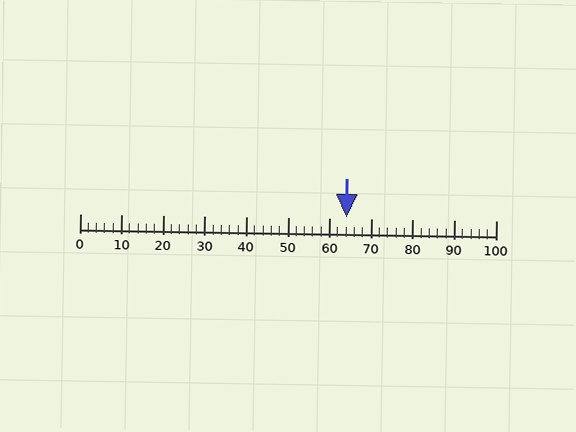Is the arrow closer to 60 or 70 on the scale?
The arrow is closer to 60.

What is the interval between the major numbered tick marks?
The major tick marks are spaced 10 units apart.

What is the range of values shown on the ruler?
The ruler shows values from 0 to 100.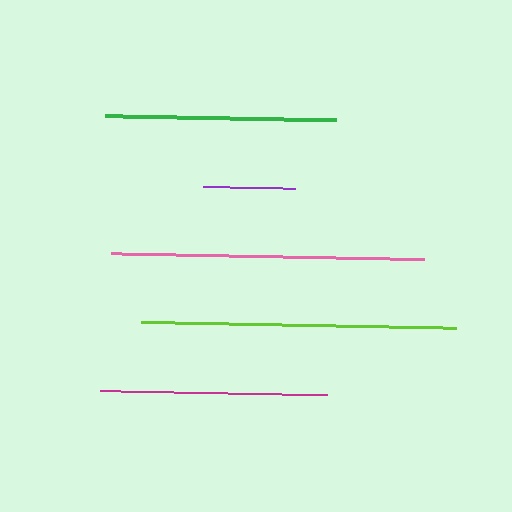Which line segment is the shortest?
The purple line is the shortest at approximately 93 pixels.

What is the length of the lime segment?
The lime segment is approximately 314 pixels long.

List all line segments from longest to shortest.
From longest to shortest: lime, pink, green, magenta, purple.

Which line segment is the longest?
The lime line is the longest at approximately 314 pixels.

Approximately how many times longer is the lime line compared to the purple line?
The lime line is approximately 3.4 times the length of the purple line.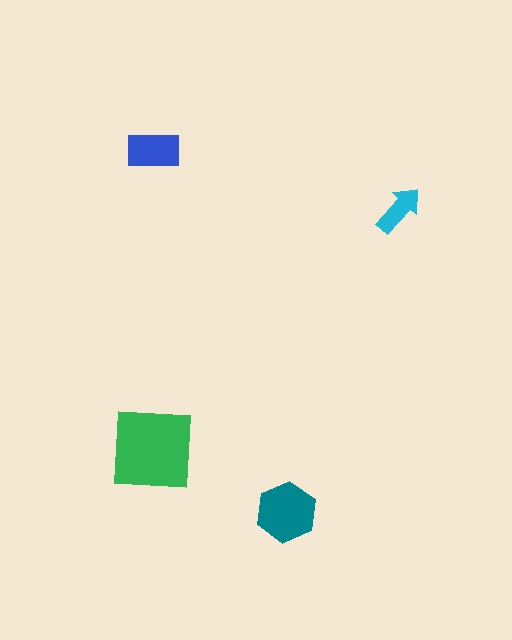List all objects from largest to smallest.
The green square, the teal hexagon, the blue rectangle, the cyan arrow.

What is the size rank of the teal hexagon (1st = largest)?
2nd.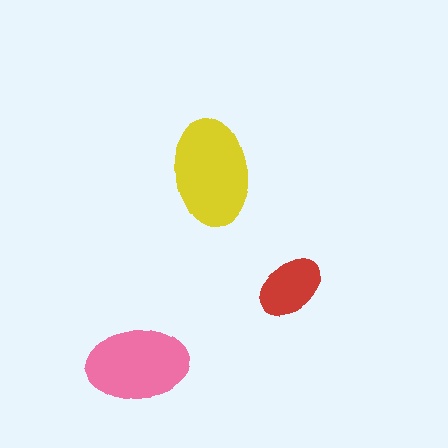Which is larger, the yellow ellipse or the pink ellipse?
The yellow one.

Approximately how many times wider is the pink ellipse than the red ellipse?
About 1.5 times wider.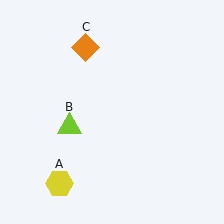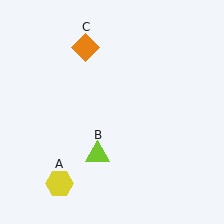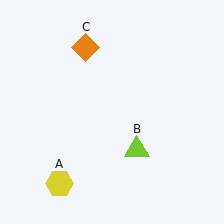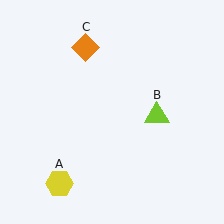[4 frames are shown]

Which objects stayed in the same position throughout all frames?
Yellow hexagon (object A) and orange diamond (object C) remained stationary.